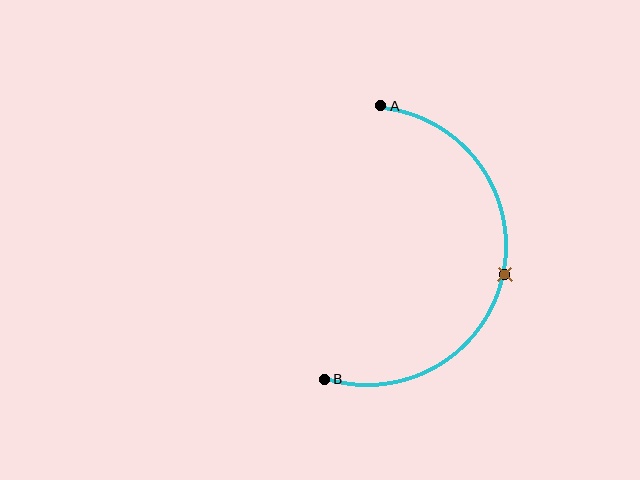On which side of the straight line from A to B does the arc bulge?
The arc bulges to the right of the straight line connecting A and B.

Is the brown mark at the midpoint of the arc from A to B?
Yes. The brown mark lies on the arc at equal arc-length from both A and B — it is the arc midpoint.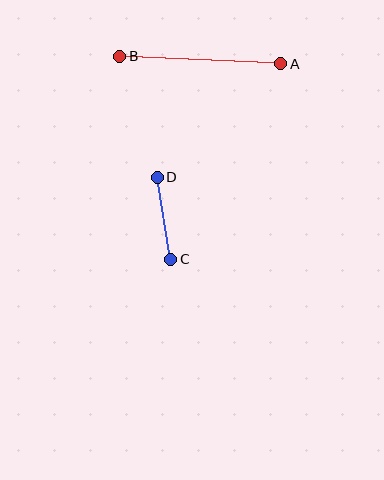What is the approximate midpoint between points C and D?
The midpoint is at approximately (164, 218) pixels.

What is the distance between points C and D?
The distance is approximately 83 pixels.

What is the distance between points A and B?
The distance is approximately 161 pixels.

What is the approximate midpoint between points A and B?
The midpoint is at approximately (200, 60) pixels.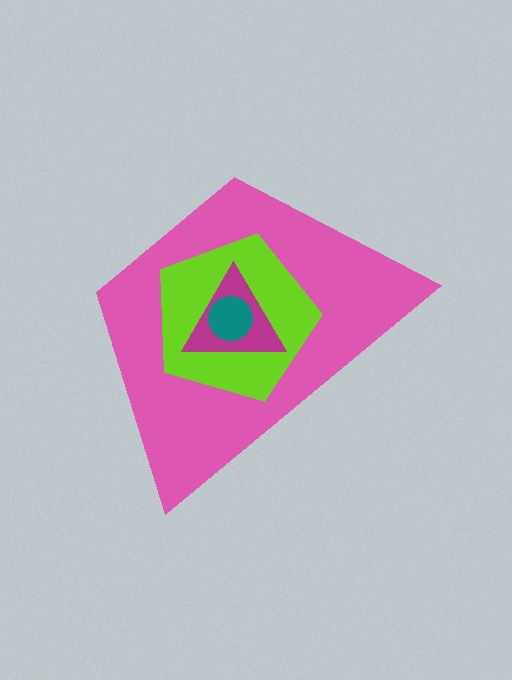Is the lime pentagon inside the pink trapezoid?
Yes.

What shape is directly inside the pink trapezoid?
The lime pentagon.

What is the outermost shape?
The pink trapezoid.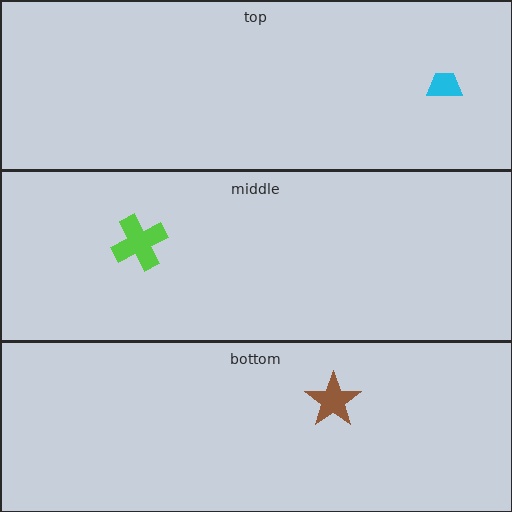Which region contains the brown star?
The bottom region.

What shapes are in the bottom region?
The brown star.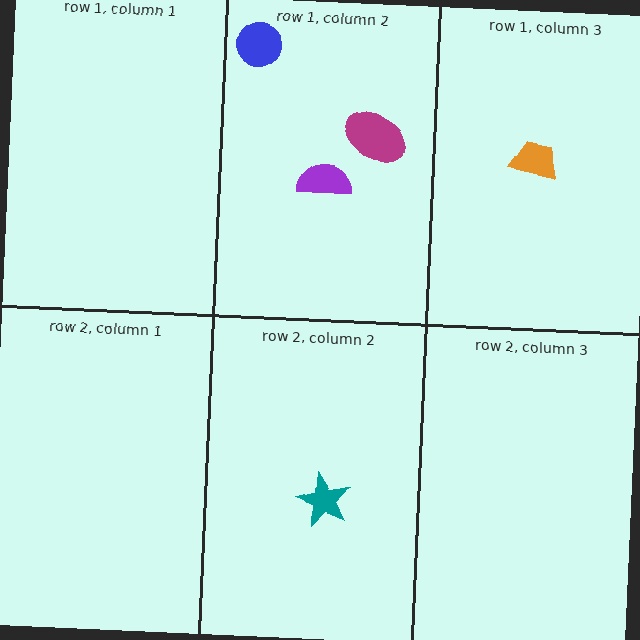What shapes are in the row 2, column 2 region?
The teal star.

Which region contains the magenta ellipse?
The row 1, column 2 region.